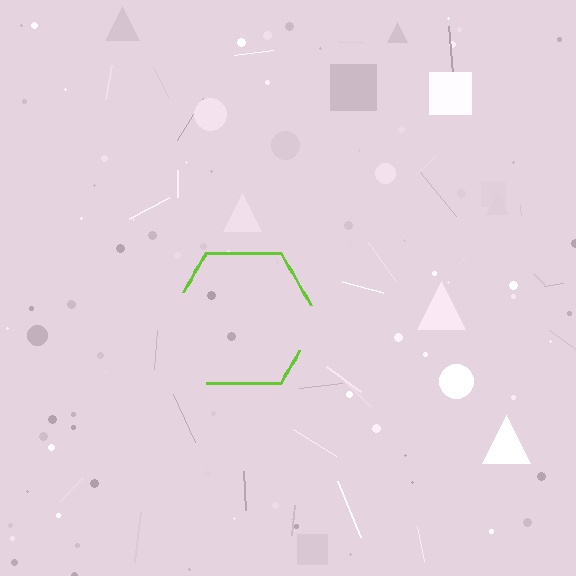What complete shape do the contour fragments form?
The contour fragments form a hexagon.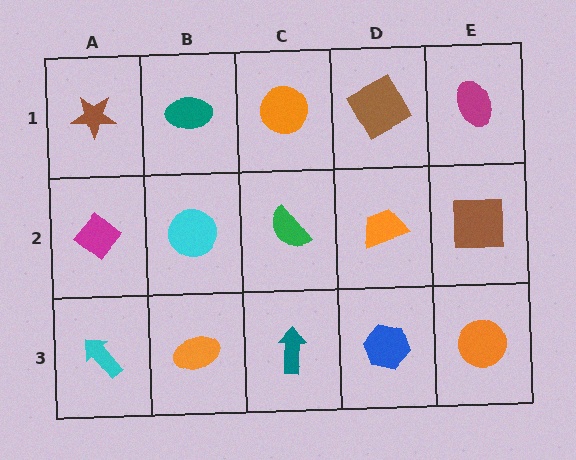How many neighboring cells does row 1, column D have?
3.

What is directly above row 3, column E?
A brown square.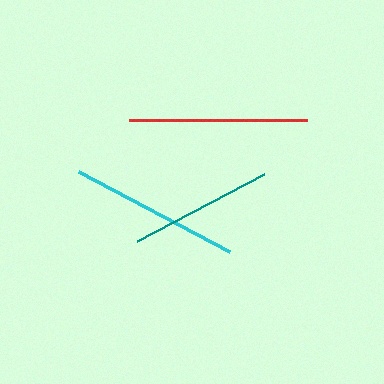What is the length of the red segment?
The red segment is approximately 178 pixels long.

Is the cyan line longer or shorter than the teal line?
The cyan line is longer than the teal line.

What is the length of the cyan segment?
The cyan segment is approximately 171 pixels long.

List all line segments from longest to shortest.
From longest to shortest: red, cyan, teal.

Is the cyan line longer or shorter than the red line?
The red line is longer than the cyan line.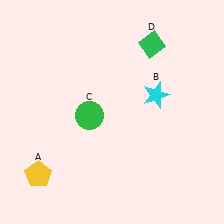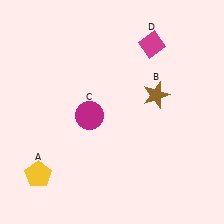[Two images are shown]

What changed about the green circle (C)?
In Image 1, C is green. In Image 2, it changed to magenta.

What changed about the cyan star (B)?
In Image 1, B is cyan. In Image 2, it changed to brown.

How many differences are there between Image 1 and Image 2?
There are 3 differences between the two images.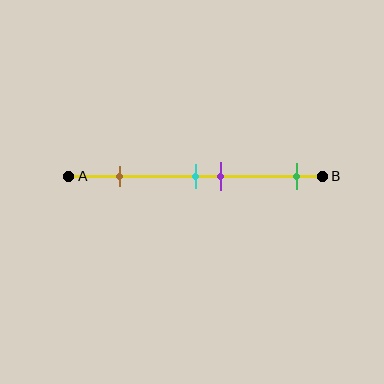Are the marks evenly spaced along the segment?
No, the marks are not evenly spaced.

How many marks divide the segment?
There are 4 marks dividing the segment.